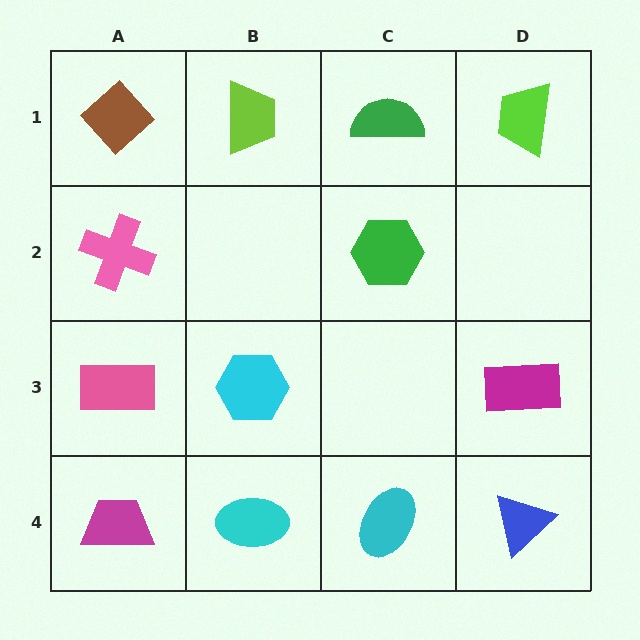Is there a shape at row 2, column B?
No, that cell is empty.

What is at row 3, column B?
A cyan hexagon.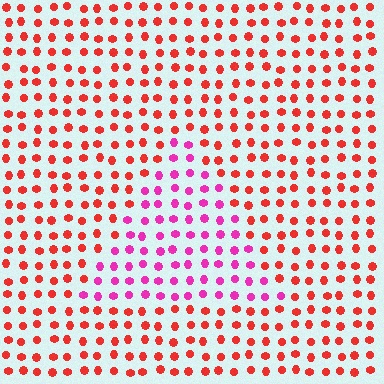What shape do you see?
I see a triangle.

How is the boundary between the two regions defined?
The boundary is defined purely by a slight shift in hue (about 44 degrees). Spacing, size, and orientation are identical on both sides.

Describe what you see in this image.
The image is filled with small red elements in a uniform arrangement. A triangle-shaped region is visible where the elements are tinted to a slightly different hue, forming a subtle color boundary.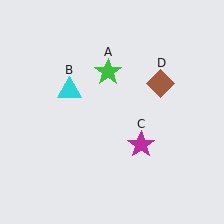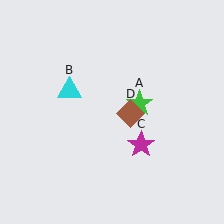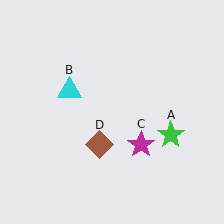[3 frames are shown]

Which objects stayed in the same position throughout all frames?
Cyan triangle (object B) and magenta star (object C) remained stationary.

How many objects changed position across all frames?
2 objects changed position: green star (object A), brown diamond (object D).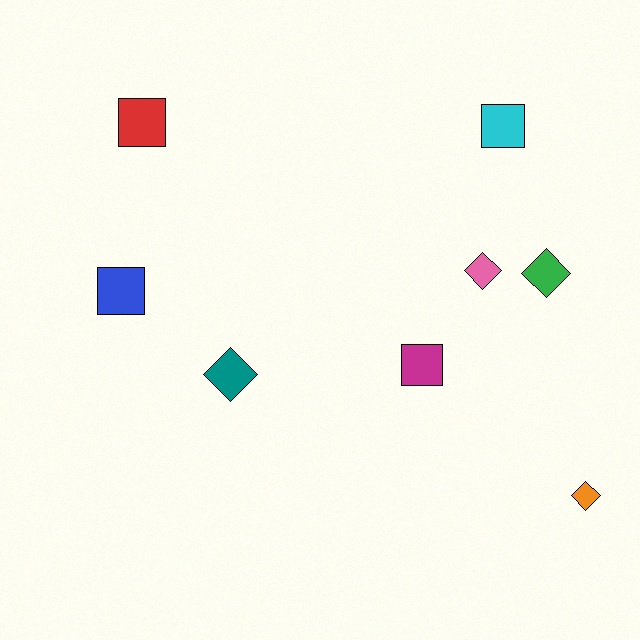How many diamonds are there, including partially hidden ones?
There are 4 diamonds.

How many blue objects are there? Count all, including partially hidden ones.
There is 1 blue object.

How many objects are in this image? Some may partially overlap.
There are 8 objects.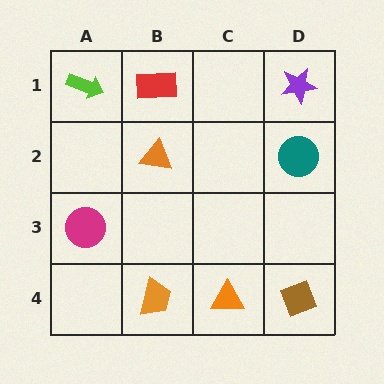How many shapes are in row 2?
2 shapes.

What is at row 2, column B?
An orange triangle.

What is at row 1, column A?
A lime arrow.